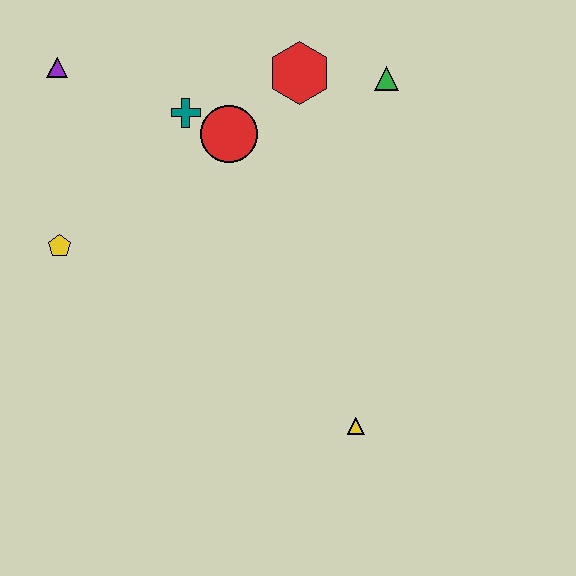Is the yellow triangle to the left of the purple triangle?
No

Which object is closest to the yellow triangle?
The red circle is closest to the yellow triangle.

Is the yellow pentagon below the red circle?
Yes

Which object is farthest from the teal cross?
The yellow triangle is farthest from the teal cross.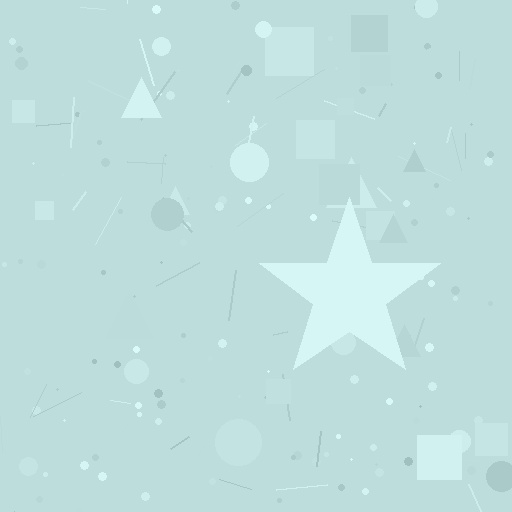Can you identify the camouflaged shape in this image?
The camouflaged shape is a star.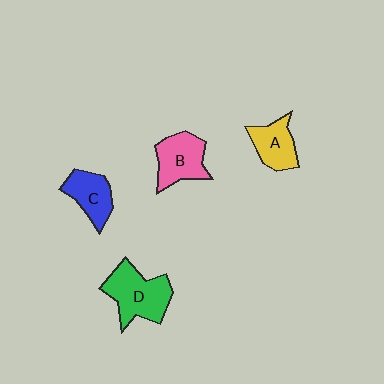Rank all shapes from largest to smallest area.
From largest to smallest: D (green), B (pink), C (blue), A (yellow).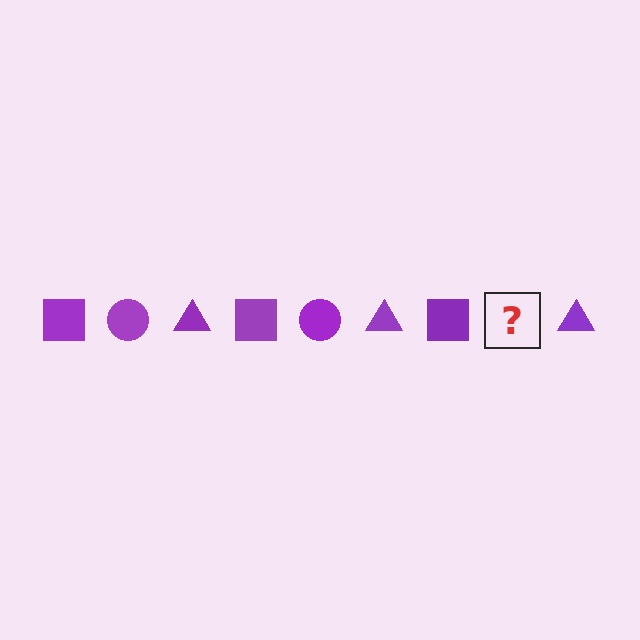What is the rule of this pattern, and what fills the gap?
The rule is that the pattern cycles through square, circle, triangle shapes in purple. The gap should be filled with a purple circle.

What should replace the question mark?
The question mark should be replaced with a purple circle.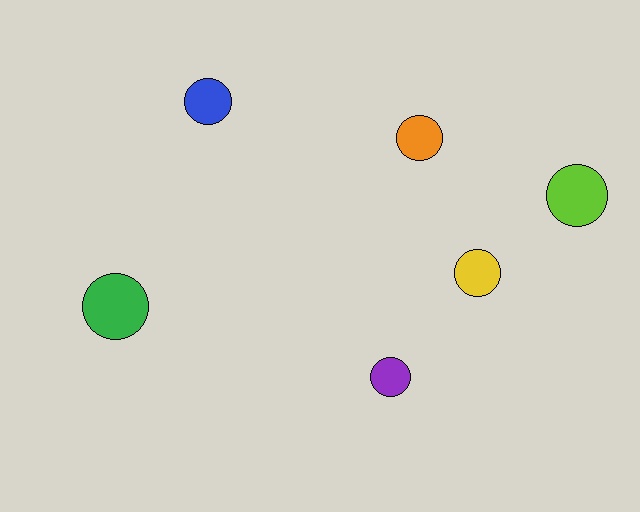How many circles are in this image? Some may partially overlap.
There are 6 circles.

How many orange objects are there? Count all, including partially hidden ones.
There is 1 orange object.